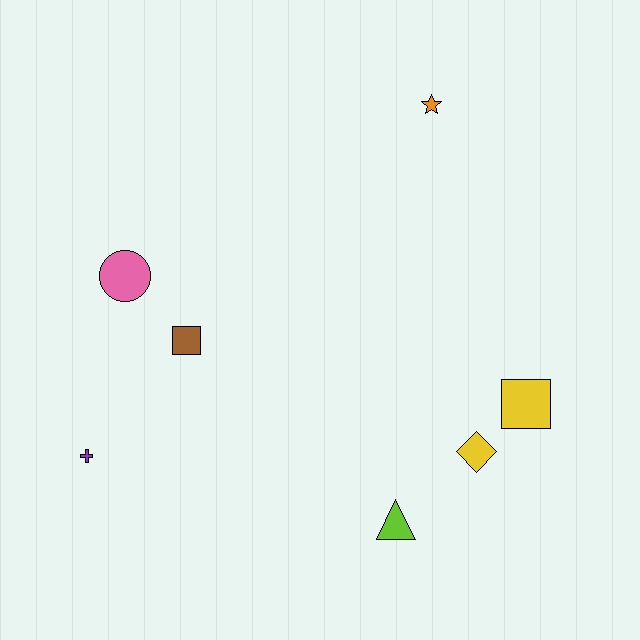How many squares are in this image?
There are 2 squares.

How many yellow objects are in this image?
There are 2 yellow objects.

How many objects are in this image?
There are 7 objects.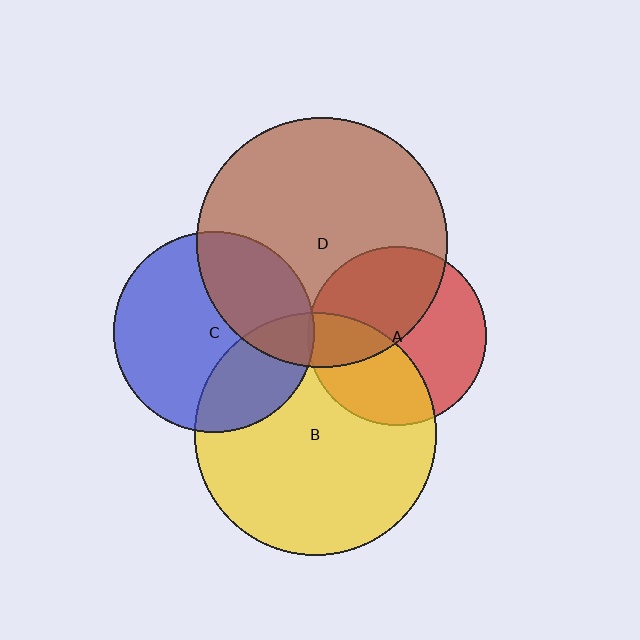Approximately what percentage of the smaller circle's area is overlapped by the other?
Approximately 45%.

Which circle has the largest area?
Circle D (brown).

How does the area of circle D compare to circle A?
Approximately 2.0 times.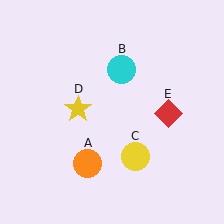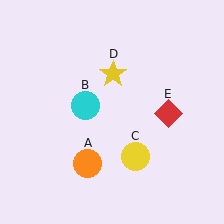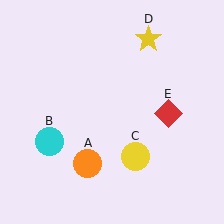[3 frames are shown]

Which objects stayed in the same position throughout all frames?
Orange circle (object A) and yellow circle (object C) and red diamond (object E) remained stationary.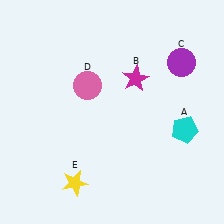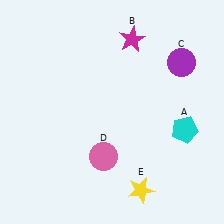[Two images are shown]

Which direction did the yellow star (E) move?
The yellow star (E) moved right.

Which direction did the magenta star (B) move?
The magenta star (B) moved up.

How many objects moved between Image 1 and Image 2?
3 objects moved between the two images.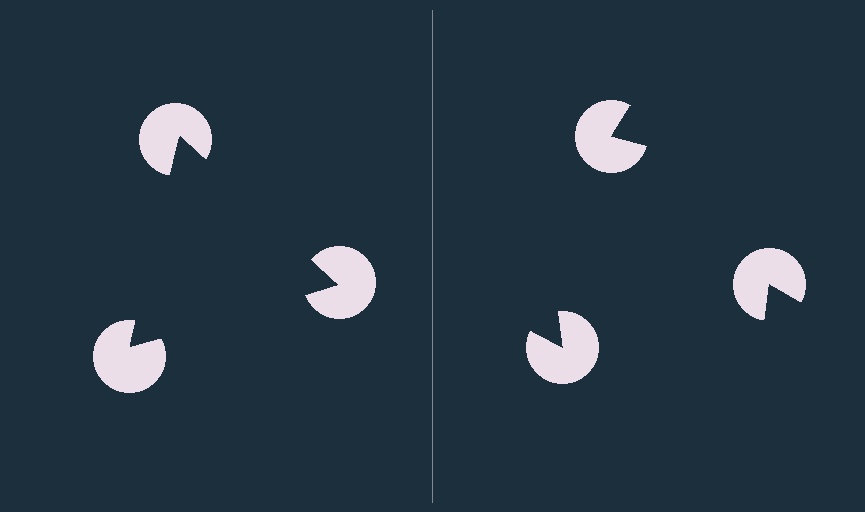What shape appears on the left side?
An illusory triangle.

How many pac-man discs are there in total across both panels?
6 — 3 on each side.